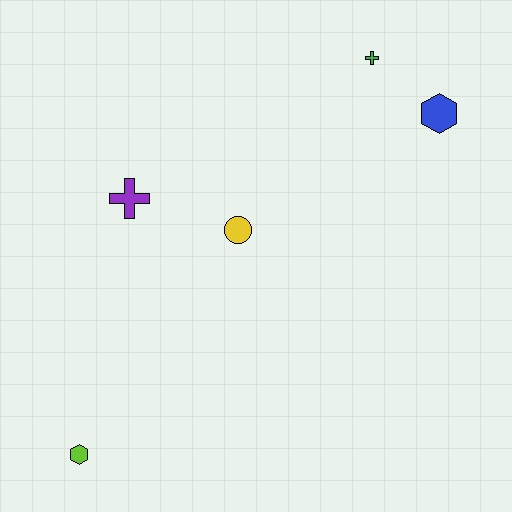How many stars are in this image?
There are no stars.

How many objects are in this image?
There are 5 objects.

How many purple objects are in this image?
There is 1 purple object.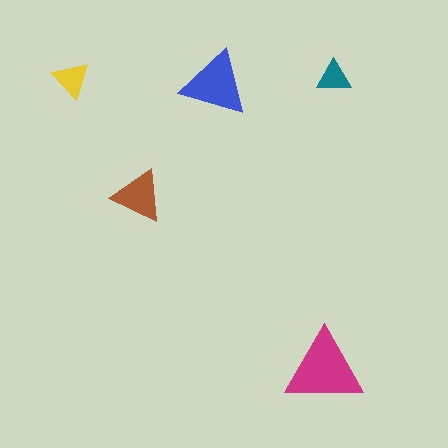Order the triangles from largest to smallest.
the magenta one, the blue one, the brown one, the yellow one, the teal one.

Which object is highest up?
The teal triangle is topmost.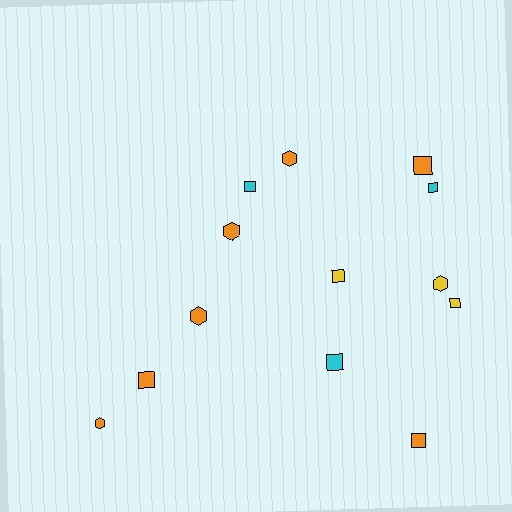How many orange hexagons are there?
There are 4 orange hexagons.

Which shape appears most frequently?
Square, with 8 objects.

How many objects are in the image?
There are 13 objects.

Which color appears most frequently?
Orange, with 7 objects.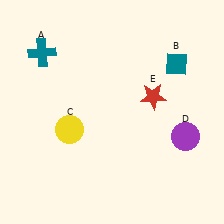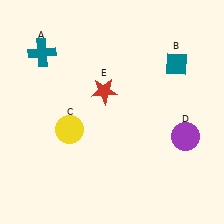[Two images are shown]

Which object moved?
The red star (E) moved left.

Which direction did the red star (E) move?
The red star (E) moved left.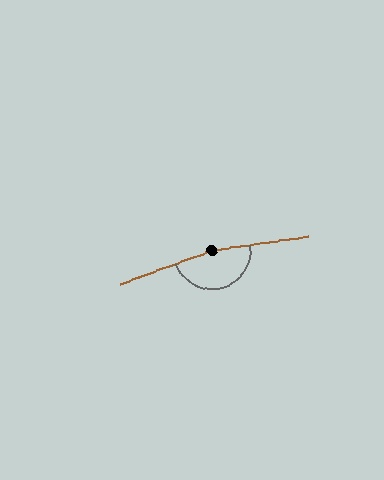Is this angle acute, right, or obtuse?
It is obtuse.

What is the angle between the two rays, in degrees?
Approximately 168 degrees.